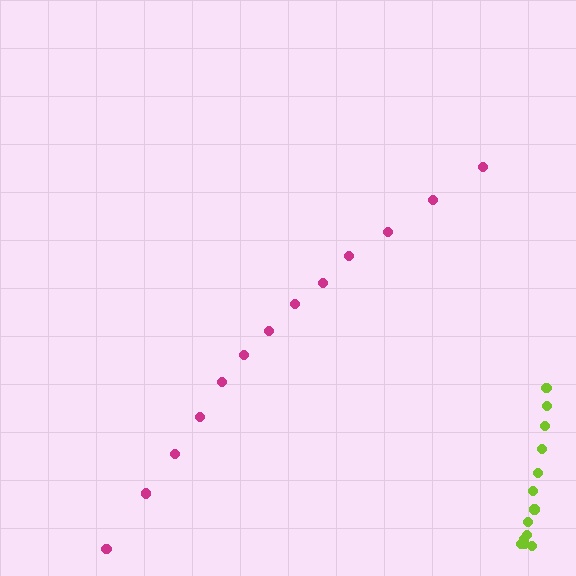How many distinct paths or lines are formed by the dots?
There are 2 distinct paths.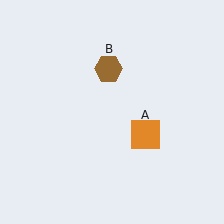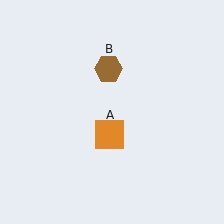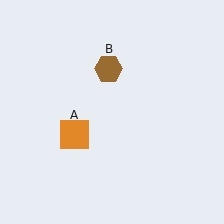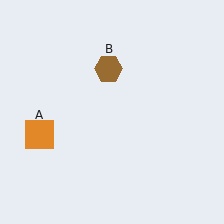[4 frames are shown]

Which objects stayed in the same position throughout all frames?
Brown hexagon (object B) remained stationary.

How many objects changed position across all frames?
1 object changed position: orange square (object A).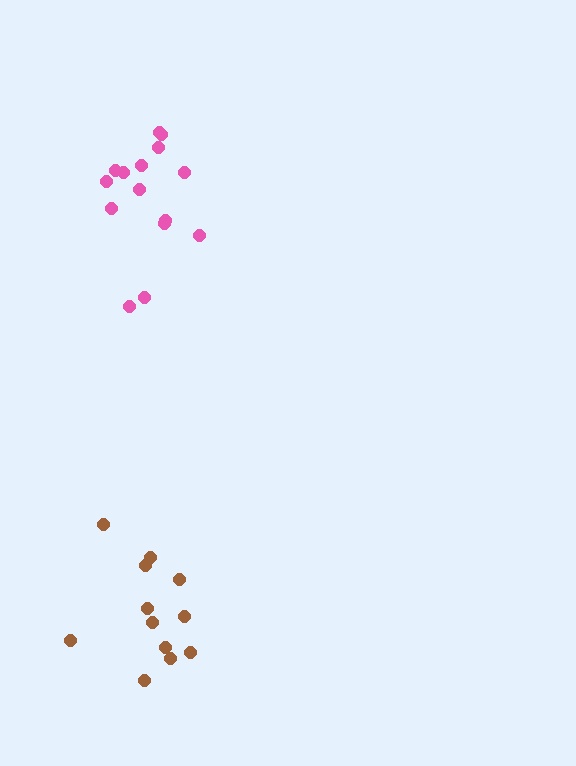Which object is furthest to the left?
The pink cluster is leftmost.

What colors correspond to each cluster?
The clusters are colored: pink, brown.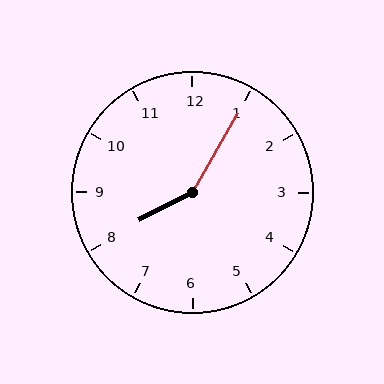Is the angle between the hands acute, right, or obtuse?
It is obtuse.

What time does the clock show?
8:05.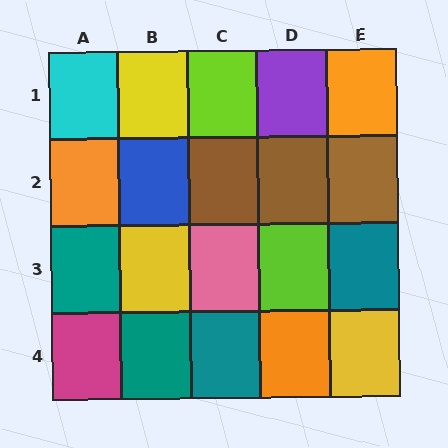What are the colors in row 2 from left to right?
Orange, blue, brown, brown, brown.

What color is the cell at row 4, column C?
Teal.